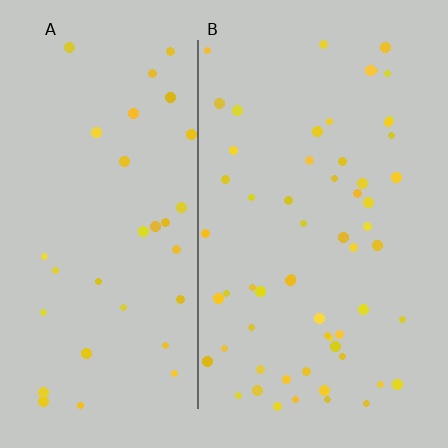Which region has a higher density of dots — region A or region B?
B (the right).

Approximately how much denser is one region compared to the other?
Approximately 1.7× — region B over region A.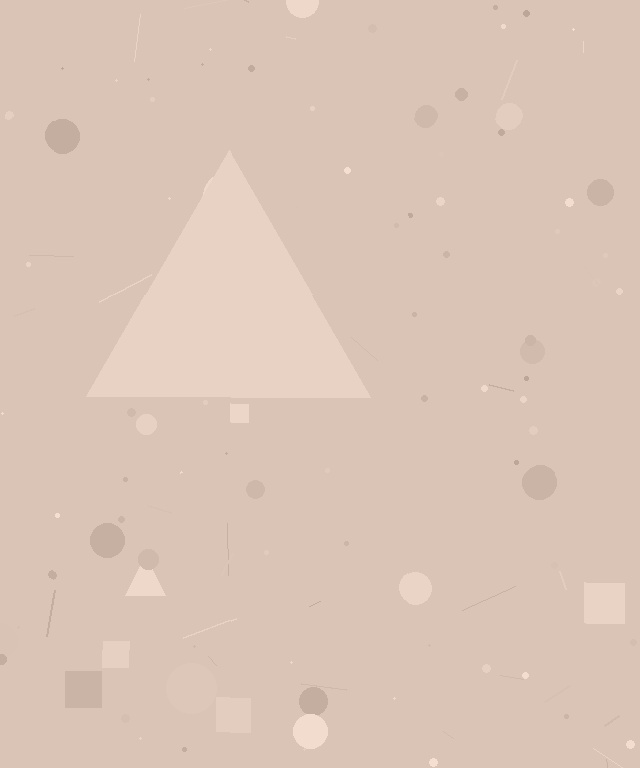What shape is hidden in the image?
A triangle is hidden in the image.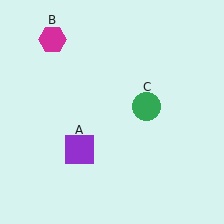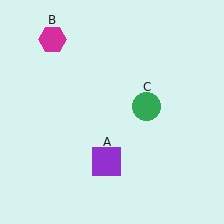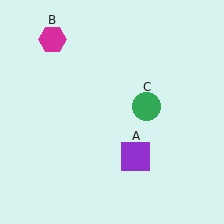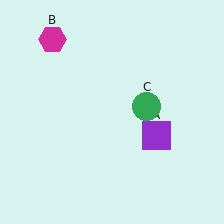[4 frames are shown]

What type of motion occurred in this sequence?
The purple square (object A) rotated counterclockwise around the center of the scene.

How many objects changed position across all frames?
1 object changed position: purple square (object A).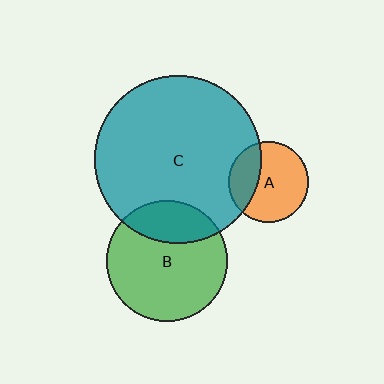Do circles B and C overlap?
Yes.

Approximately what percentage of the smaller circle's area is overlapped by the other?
Approximately 25%.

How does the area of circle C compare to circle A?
Approximately 4.3 times.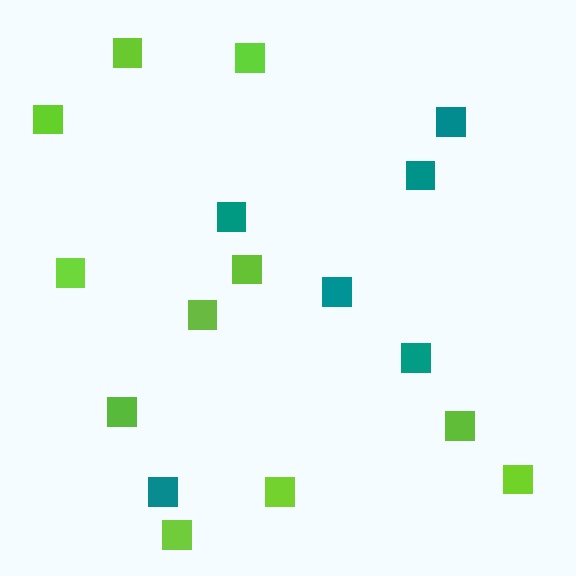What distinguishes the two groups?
There are 2 groups: one group of teal squares (6) and one group of lime squares (11).